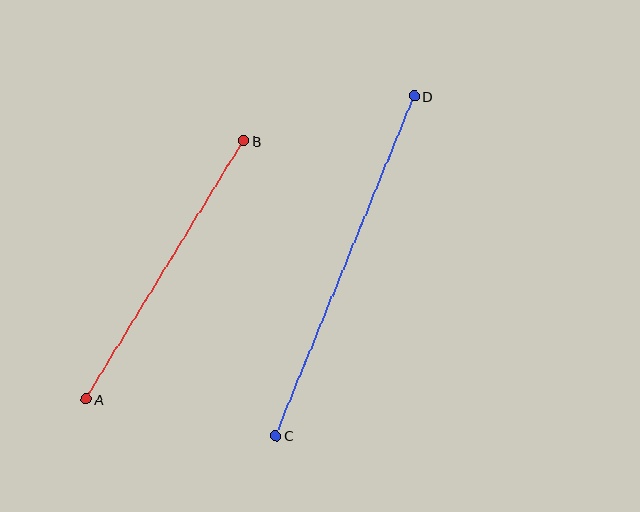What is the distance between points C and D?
The distance is approximately 367 pixels.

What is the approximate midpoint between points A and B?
The midpoint is at approximately (165, 270) pixels.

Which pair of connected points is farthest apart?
Points C and D are farthest apart.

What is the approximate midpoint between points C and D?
The midpoint is at approximately (345, 266) pixels.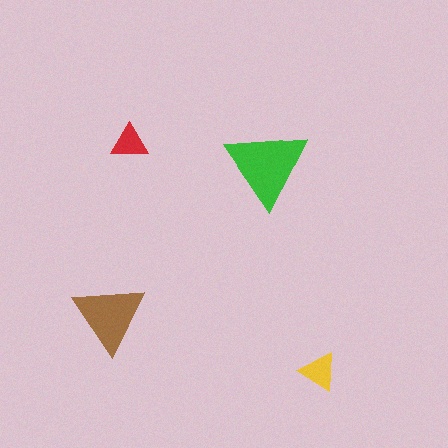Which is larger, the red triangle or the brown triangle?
The brown one.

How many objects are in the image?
There are 4 objects in the image.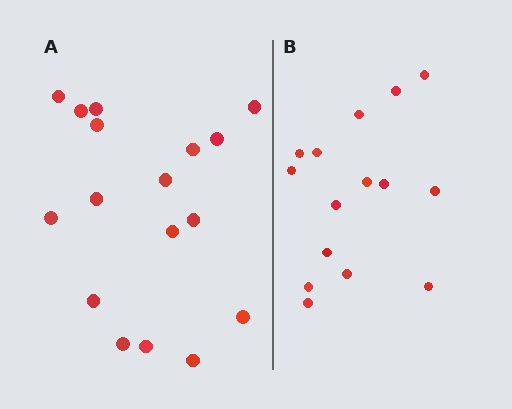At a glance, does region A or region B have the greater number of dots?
Region A (the left region) has more dots.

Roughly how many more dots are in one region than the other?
Region A has just a few more — roughly 2 or 3 more dots than region B.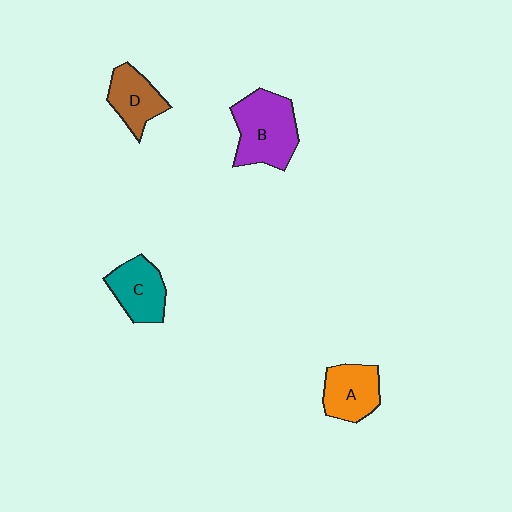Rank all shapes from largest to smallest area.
From largest to smallest: B (purple), C (teal), A (orange), D (brown).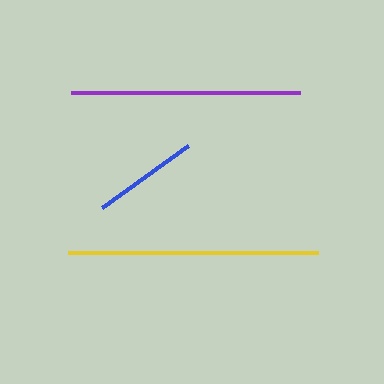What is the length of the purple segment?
The purple segment is approximately 229 pixels long.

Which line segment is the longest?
The yellow line is the longest at approximately 249 pixels.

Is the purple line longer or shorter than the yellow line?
The yellow line is longer than the purple line.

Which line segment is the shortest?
The blue line is the shortest at approximately 106 pixels.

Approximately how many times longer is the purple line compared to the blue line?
The purple line is approximately 2.2 times the length of the blue line.